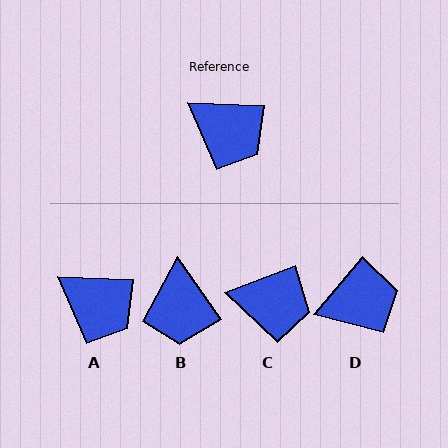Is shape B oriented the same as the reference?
No, it is off by about 52 degrees.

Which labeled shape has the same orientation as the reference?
A.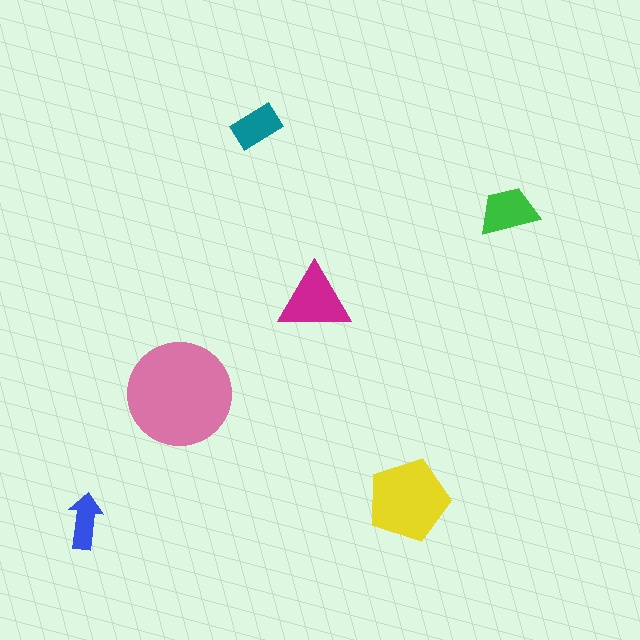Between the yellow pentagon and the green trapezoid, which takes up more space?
The yellow pentagon.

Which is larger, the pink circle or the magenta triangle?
The pink circle.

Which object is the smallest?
The blue arrow.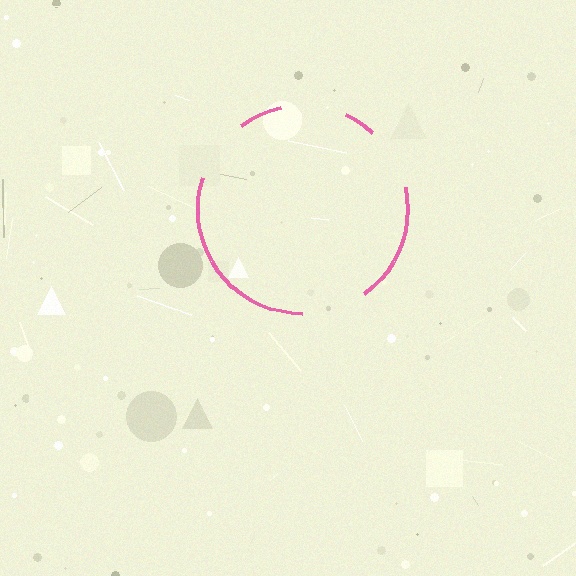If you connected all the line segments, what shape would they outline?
They would outline a circle.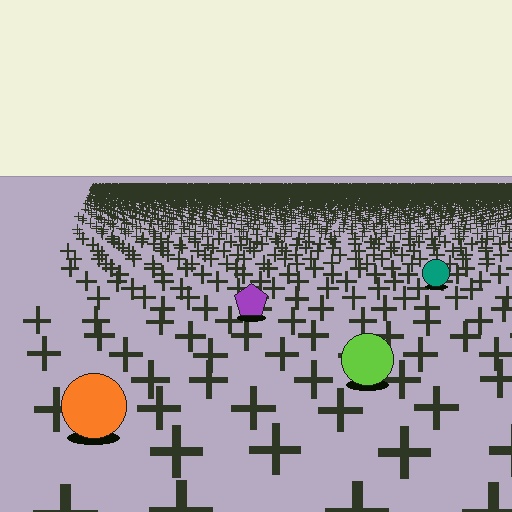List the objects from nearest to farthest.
From nearest to farthest: the orange circle, the lime circle, the purple pentagon, the teal circle.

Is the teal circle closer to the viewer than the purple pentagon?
No. The purple pentagon is closer — you can tell from the texture gradient: the ground texture is coarser near it.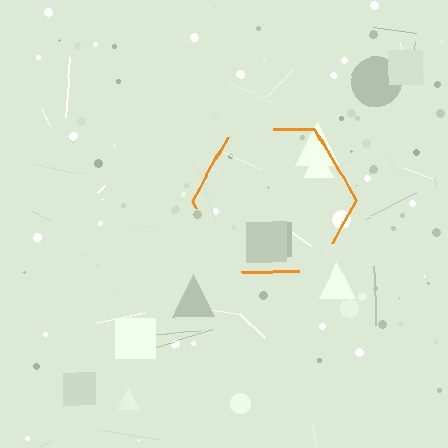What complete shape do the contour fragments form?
The contour fragments form a hexagon.